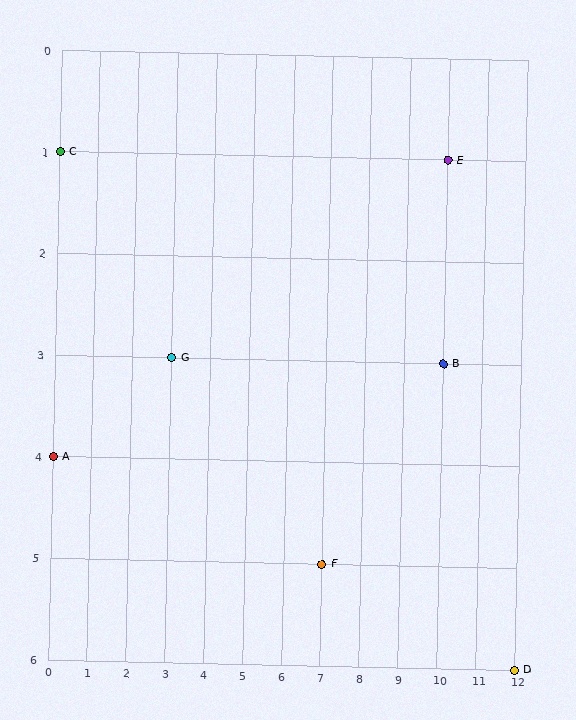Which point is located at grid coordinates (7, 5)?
Point F is at (7, 5).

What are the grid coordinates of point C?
Point C is at grid coordinates (0, 1).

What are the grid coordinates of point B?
Point B is at grid coordinates (10, 3).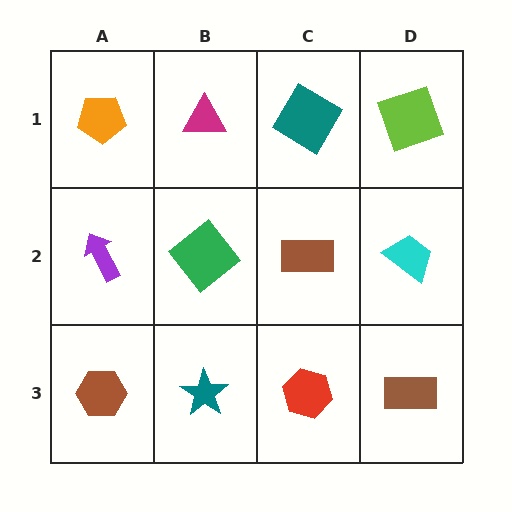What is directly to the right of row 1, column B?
A teal diamond.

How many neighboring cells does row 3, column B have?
3.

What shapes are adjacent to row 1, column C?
A brown rectangle (row 2, column C), a magenta triangle (row 1, column B), a lime square (row 1, column D).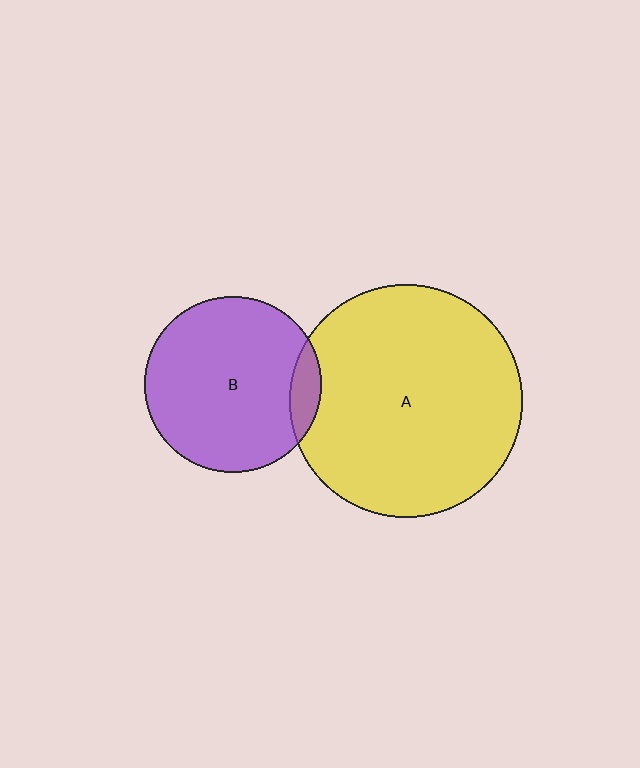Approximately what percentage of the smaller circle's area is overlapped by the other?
Approximately 10%.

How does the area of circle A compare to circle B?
Approximately 1.7 times.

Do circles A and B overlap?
Yes.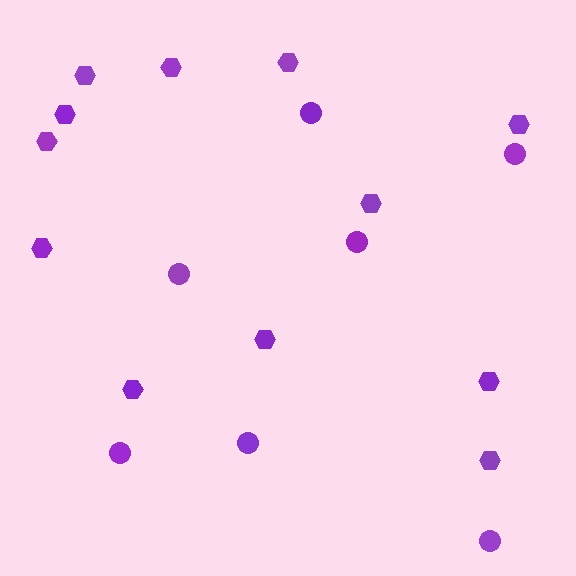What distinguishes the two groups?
There are 2 groups: one group of circles (7) and one group of hexagons (12).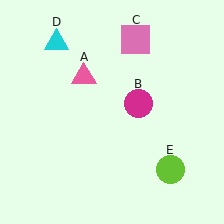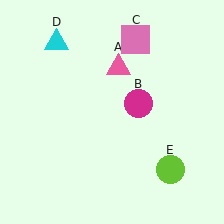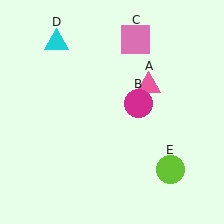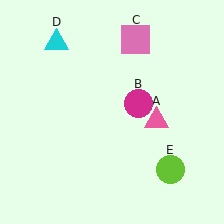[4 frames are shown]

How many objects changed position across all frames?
1 object changed position: pink triangle (object A).